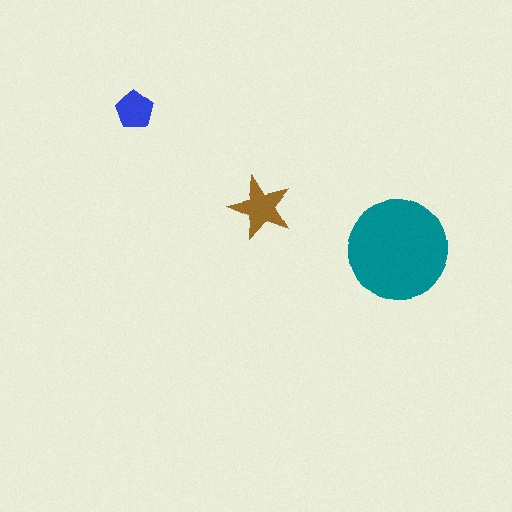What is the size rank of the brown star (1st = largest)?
2nd.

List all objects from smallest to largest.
The blue pentagon, the brown star, the teal circle.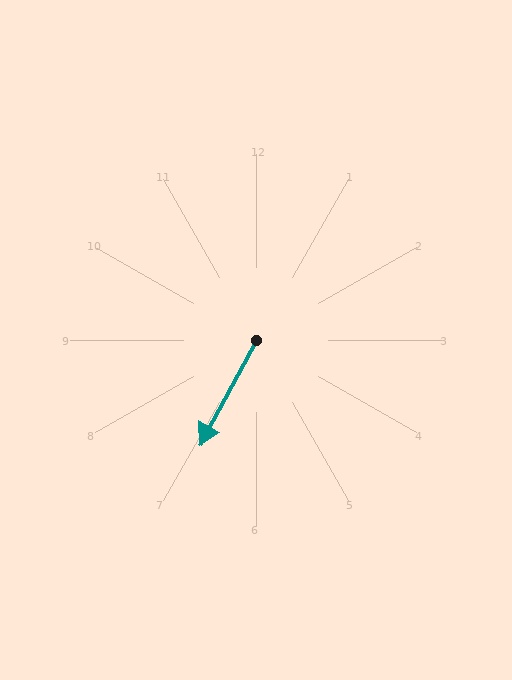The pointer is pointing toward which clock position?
Roughly 7 o'clock.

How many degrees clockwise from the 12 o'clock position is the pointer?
Approximately 208 degrees.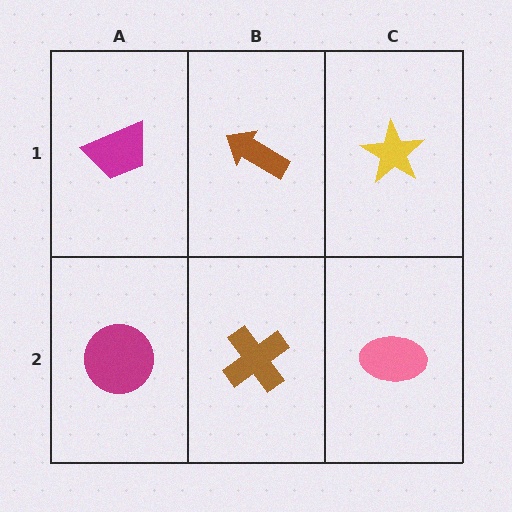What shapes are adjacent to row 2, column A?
A magenta trapezoid (row 1, column A), a brown cross (row 2, column B).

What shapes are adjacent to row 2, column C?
A yellow star (row 1, column C), a brown cross (row 2, column B).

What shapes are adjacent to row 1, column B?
A brown cross (row 2, column B), a magenta trapezoid (row 1, column A), a yellow star (row 1, column C).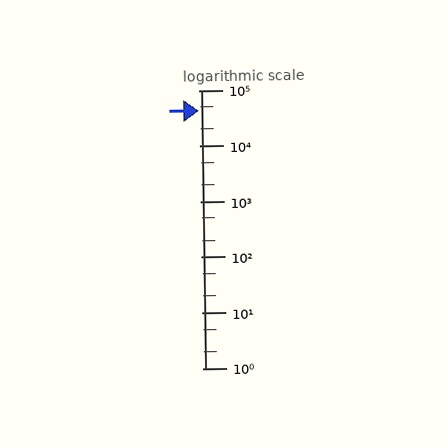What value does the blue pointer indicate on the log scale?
The pointer indicates approximately 42000.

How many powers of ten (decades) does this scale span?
The scale spans 5 decades, from 1 to 100000.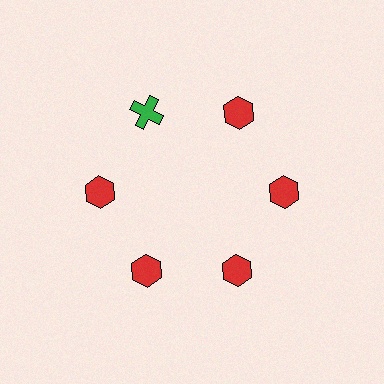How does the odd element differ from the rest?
It differs in both color (green instead of red) and shape (cross instead of hexagon).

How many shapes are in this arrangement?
There are 6 shapes arranged in a ring pattern.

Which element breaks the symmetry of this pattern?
The green cross at roughly the 11 o'clock position breaks the symmetry. All other shapes are red hexagons.